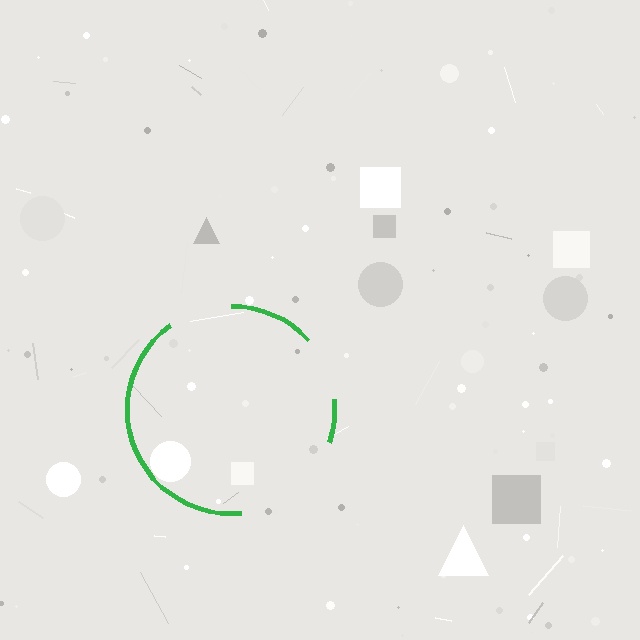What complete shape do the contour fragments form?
The contour fragments form a circle.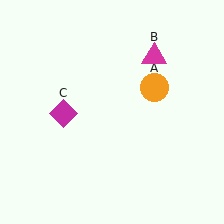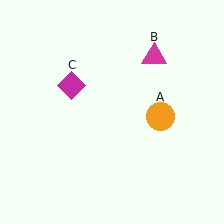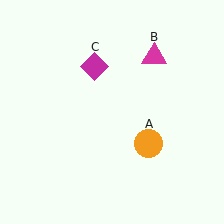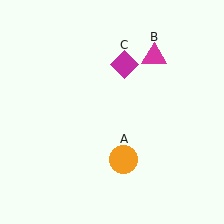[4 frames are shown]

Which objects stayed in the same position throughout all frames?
Magenta triangle (object B) remained stationary.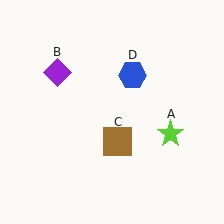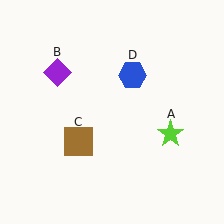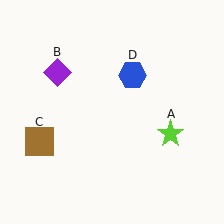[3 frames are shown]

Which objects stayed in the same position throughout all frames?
Lime star (object A) and purple diamond (object B) and blue hexagon (object D) remained stationary.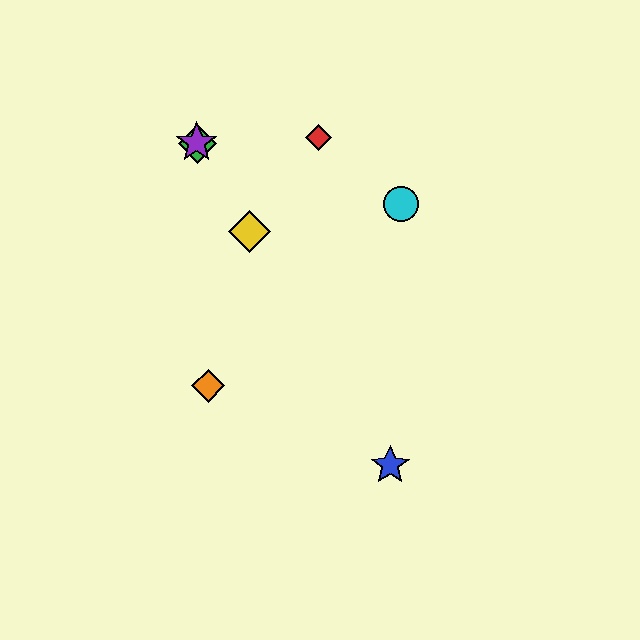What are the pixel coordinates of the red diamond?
The red diamond is at (318, 138).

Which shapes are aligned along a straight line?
The blue star, the green diamond, the yellow diamond, the purple star are aligned along a straight line.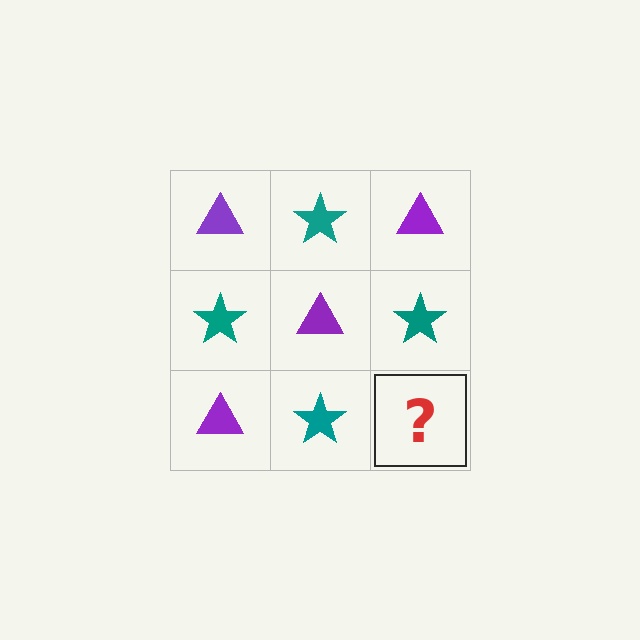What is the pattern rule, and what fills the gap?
The rule is that it alternates purple triangle and teal star in a checkerboard pattern. The gap should be filled with a purple triangle.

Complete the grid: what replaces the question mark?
The question mark should be replaced with a purple triangle.